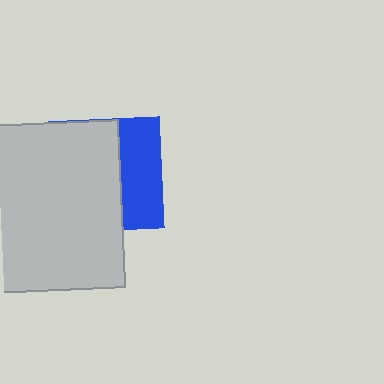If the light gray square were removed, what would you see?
You would see the complete blue square.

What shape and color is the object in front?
The object in front is a light gray square.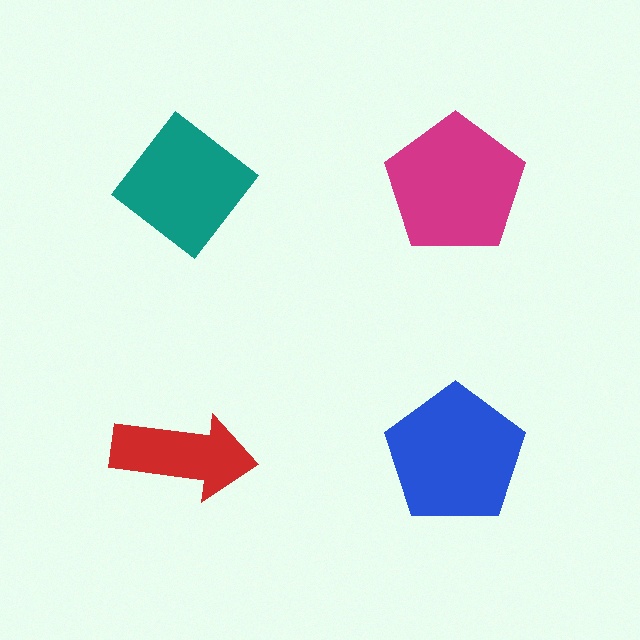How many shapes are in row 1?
2 shapes.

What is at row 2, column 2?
A blue pentagon.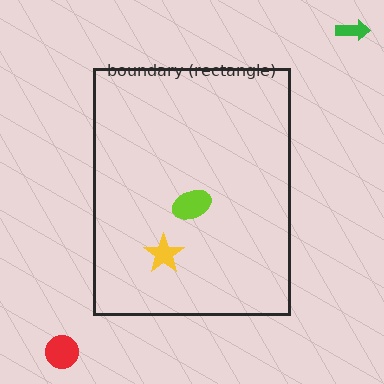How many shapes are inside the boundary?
2 inside, 2 outside.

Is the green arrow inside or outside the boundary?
Outside.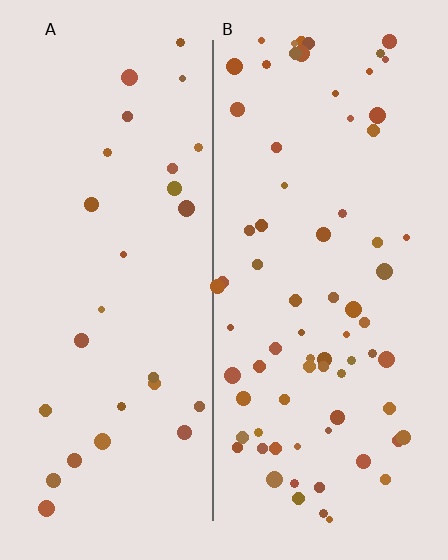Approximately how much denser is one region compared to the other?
Approximately 2.6× — region B over region A.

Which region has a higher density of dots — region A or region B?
B (the right).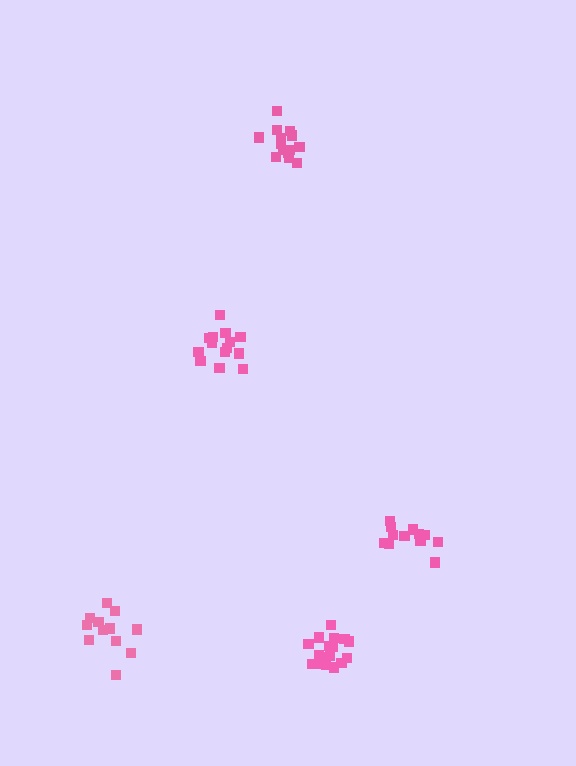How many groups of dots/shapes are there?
There are 5 groups.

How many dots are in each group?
Group 1: 18 dots, Group 2: 12 dots, Group 3: 16 dots, Group 4: 12 dots, Group 5: 15 dots (73 total).